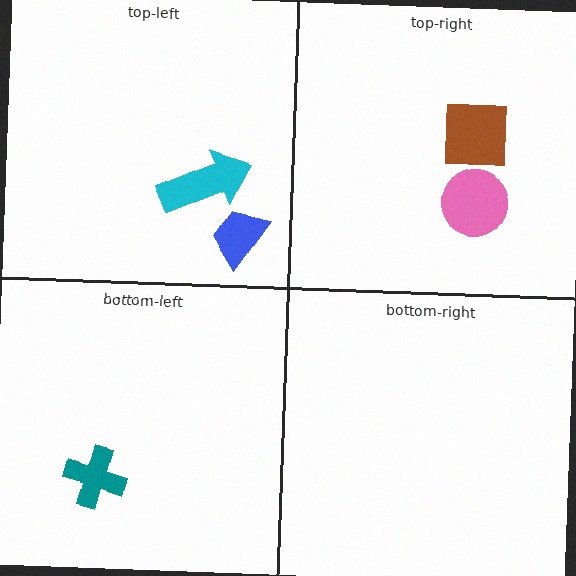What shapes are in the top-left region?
The blue trapezoid, the cyan arrow.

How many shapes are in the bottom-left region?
1.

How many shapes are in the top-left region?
2.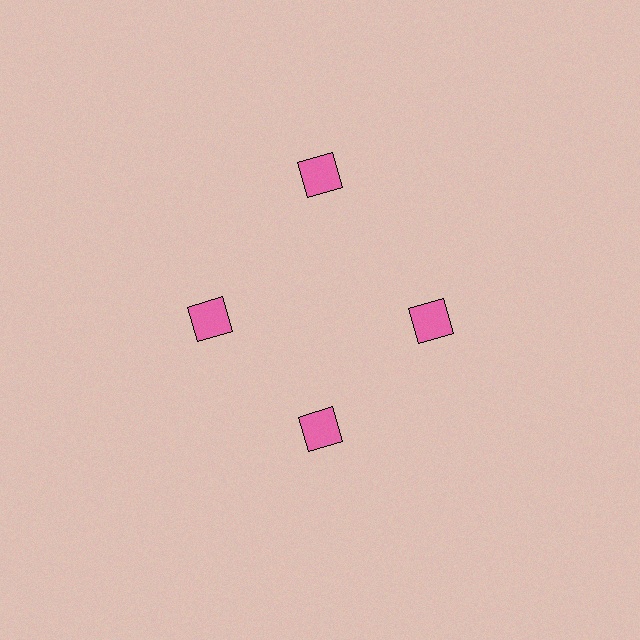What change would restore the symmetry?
The symmetry would be restored by moving it inward, back onto the ring so that all 4 squares sit at equal angles and equal distance from the center.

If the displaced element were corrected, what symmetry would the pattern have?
It would have 4-fold rotational symmetry — the pattern would map onto itself every 90 degrees.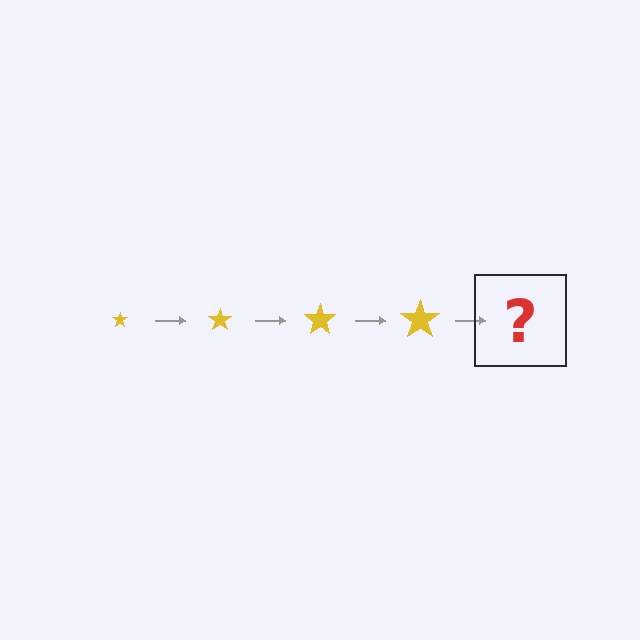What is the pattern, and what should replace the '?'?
The pattern is that the star gets progressively larger each step. The '?' should be a yellow star, larger than the previous one.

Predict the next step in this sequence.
The next step is a yellow star, larger than the previous one.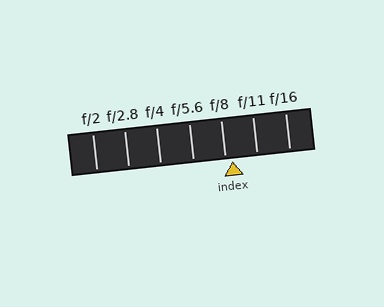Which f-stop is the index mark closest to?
The index mark is closest to f/8.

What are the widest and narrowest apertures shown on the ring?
The widest aperture shown is f/2 and the narrowest is f/16.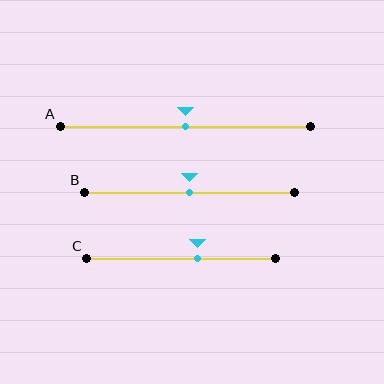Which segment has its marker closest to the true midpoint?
Segment A has its marker closest to the true midpoint.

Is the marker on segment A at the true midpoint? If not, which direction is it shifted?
Yes, the marker on segment A is at the true midpoint.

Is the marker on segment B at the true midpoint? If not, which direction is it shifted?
Yes, the marker on segment B is at the true midpoint.